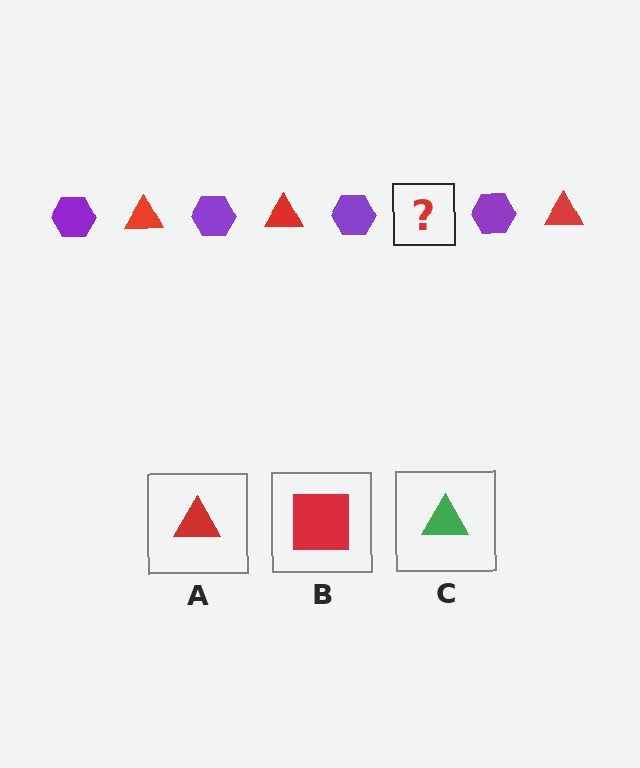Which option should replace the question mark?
Option A.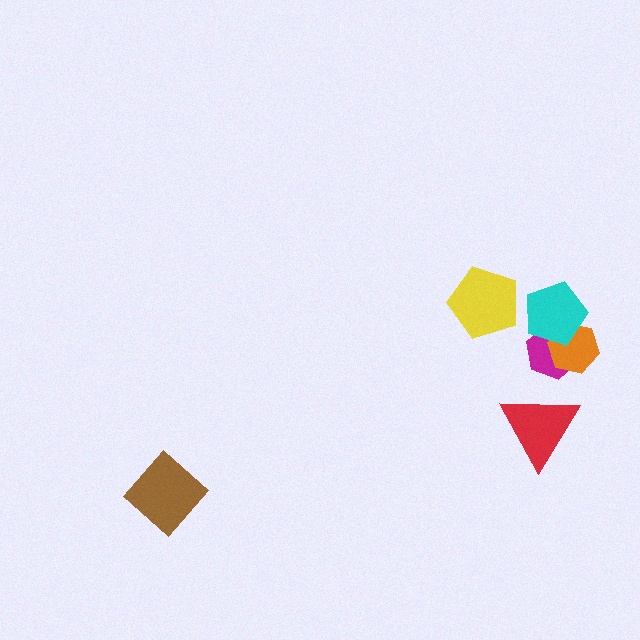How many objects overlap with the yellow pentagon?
0 objects overlap with the yellow pentagon.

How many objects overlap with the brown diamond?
0 objects overlap with the brown diamond.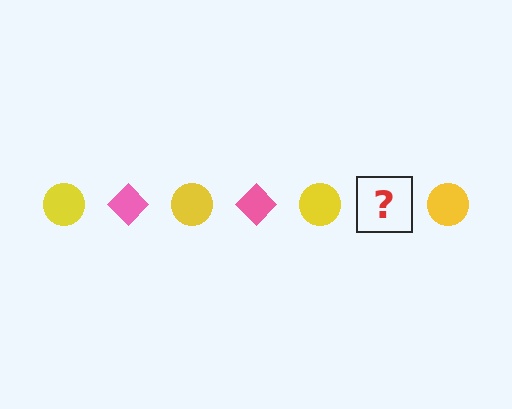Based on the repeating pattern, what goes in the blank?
The blank should be a pink diamond.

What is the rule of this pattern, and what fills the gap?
The rule is that the pattern alternates between yellow circle and pink diamond. The gap should be filled with a pink diamond.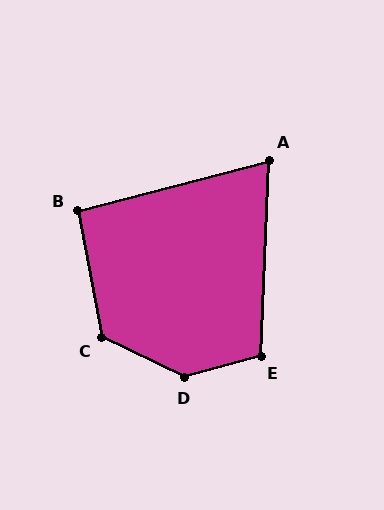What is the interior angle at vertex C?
Approximately 126 degrees (obtuse).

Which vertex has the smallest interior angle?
A, at approximately 73 degrees.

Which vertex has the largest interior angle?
D, at approximately 139 degrees.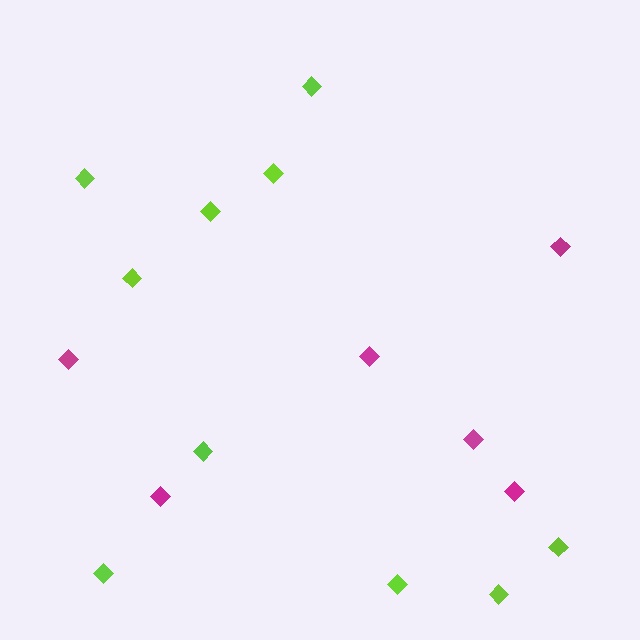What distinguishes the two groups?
There are 2 groups: one group of lime diamonds (10) and one group of magenta diamonds (6).